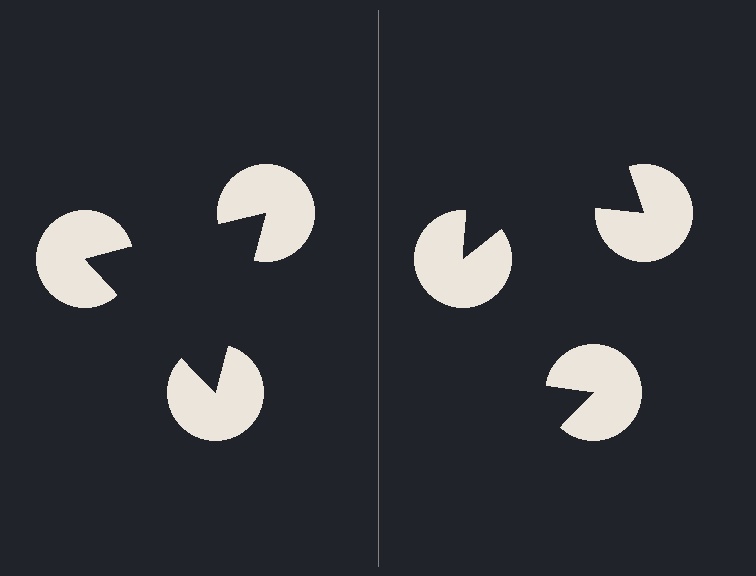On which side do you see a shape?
An illusory triangle appears on the left side. On the right side the wedge cuts are rotated, so no coherent shape forms.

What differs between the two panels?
The pac-man discs are positioned identically on both sides; only the wedge orientations differ. On the left they align to a triangle; on the right they are misaligned.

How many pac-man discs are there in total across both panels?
6 — 3 on each side.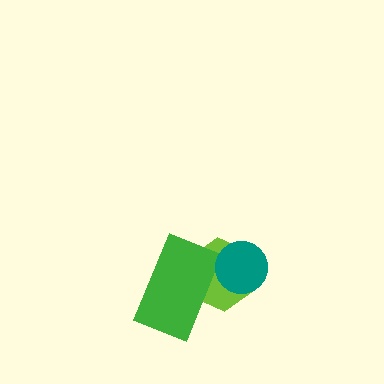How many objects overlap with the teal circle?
1 object overlaps with the teal circle.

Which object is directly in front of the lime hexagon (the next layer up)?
The green rectangle is directly in front of the lime hexagon.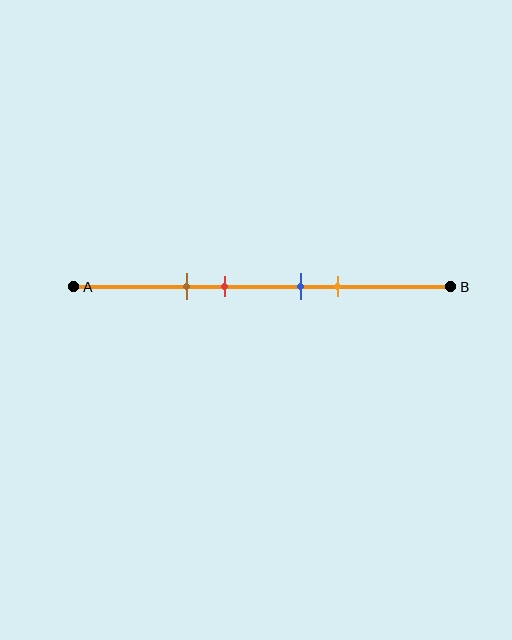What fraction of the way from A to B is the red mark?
The red mark is approximately 40% (0.4) of the way from A to B.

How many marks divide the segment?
There are 4 marks dividing the segment.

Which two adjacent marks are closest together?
The blue and orange marks are the closest adjacent pair.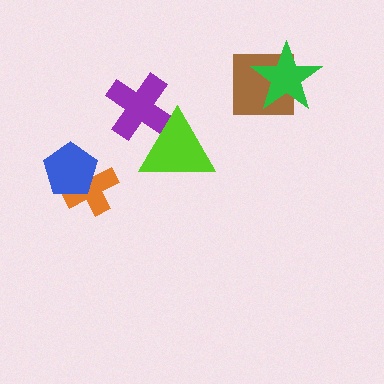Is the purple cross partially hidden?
Yes, it is partially covered by another shape.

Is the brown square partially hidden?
Yes, it is partially covered by another shape.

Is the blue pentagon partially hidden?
No, no other shape covers it.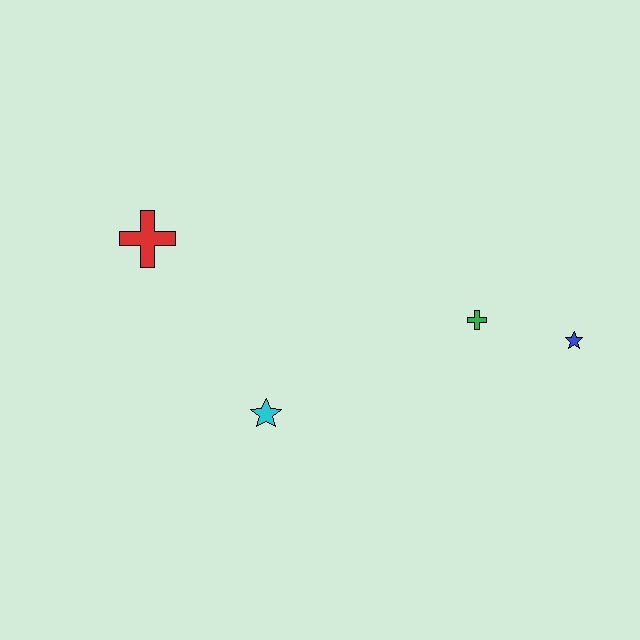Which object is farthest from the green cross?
The red cross is farthest from the green cross.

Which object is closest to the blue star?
The green cross is closest to the blue star.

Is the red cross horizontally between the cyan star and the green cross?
No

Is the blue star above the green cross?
No